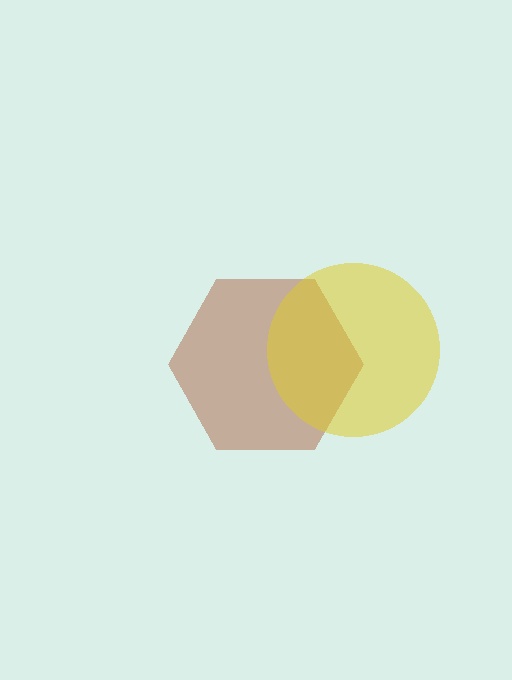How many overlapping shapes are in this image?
There are 2 overlapping shapes in the image.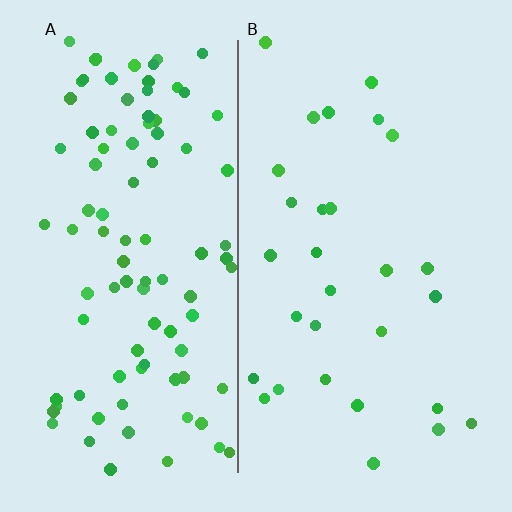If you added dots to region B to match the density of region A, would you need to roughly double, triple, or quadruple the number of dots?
Approximately triple.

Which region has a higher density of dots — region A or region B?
A (the left).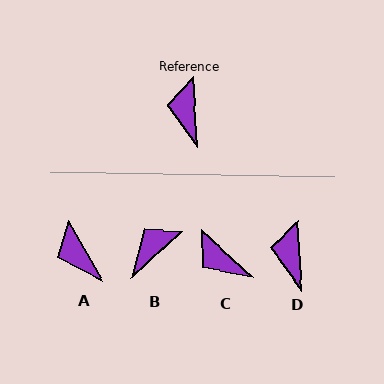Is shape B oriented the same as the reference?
No, it is off by about 51 degrees.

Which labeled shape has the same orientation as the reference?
D.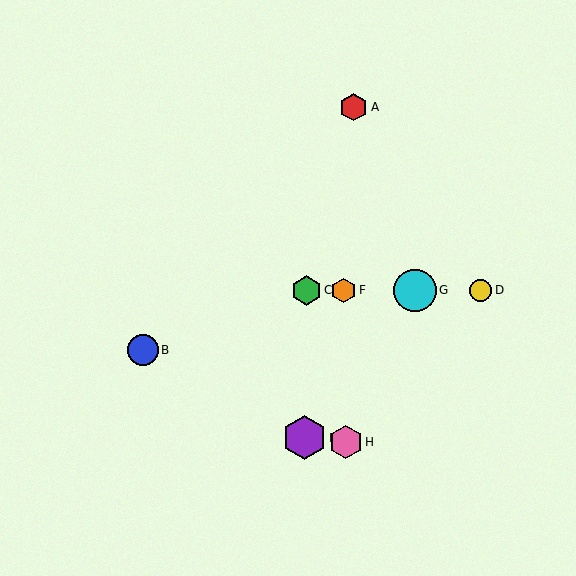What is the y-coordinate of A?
Object A is at y≈107.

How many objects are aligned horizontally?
4 objects (C, D, F, G) are aligned horizontally.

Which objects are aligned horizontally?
Objects C, D, F, G are aligned horizontally.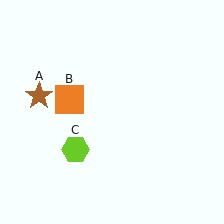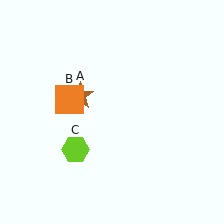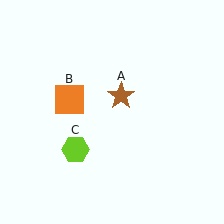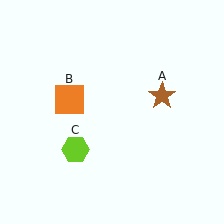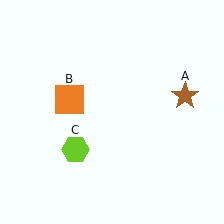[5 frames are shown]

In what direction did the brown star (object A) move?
The brown star (object A) moved right.